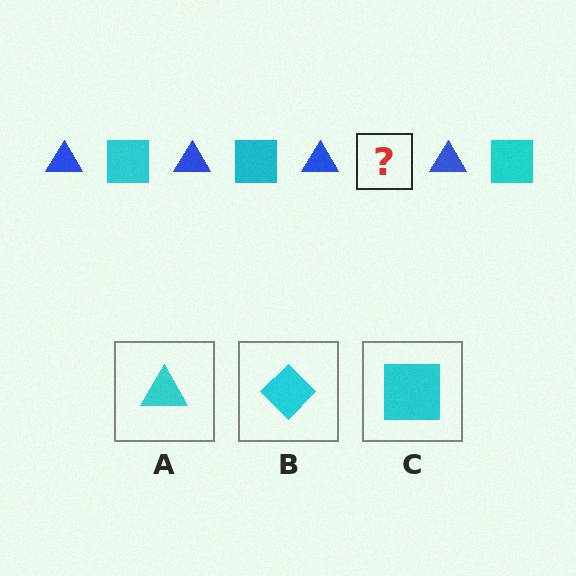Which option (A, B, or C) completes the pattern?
C.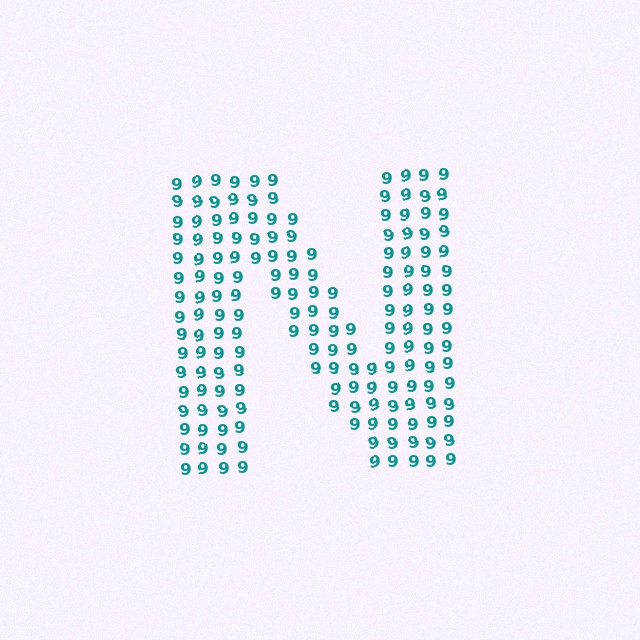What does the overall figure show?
The overall figure shows the letter N.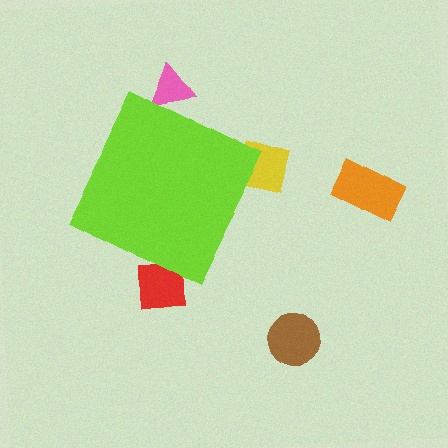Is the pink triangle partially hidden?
Yes, the pink triangle is partially hidden behind the lime diamond.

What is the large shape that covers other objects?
A lime diamond.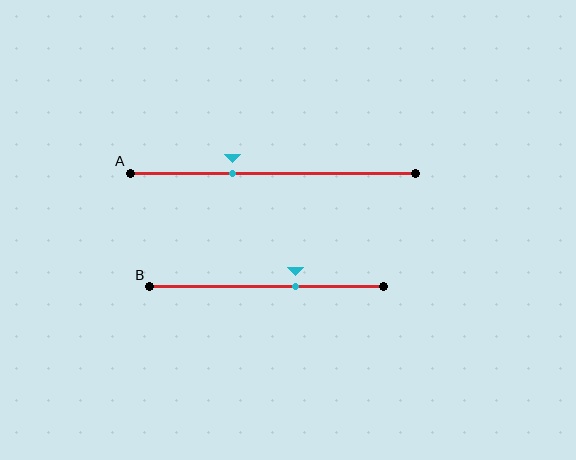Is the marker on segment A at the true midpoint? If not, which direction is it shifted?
No, the marker on segment A is shifted to the left by about 14% of the segment length.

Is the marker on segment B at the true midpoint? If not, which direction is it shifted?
No, the marker on segment B is shifted to the right by about 12% of the segment length.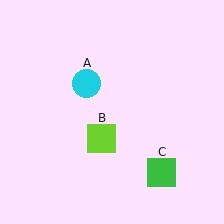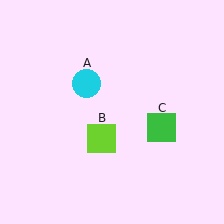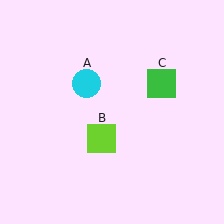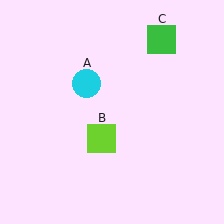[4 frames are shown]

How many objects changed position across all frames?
1 object changed position: green square (object C).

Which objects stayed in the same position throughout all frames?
Cyan circle (object A) and lime square (object B) remained stationary.